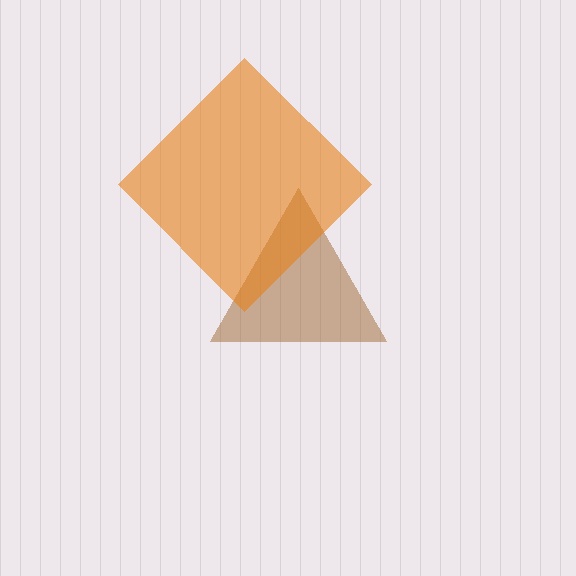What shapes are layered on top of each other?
The layered shapes are: a brown triangle, an orange diamond.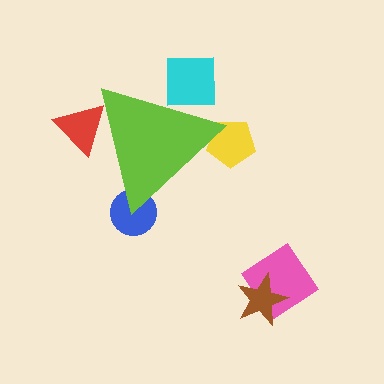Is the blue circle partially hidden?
Yes, the blue circle is partially hidden behind the lime triangle.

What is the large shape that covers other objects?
A lime triangle.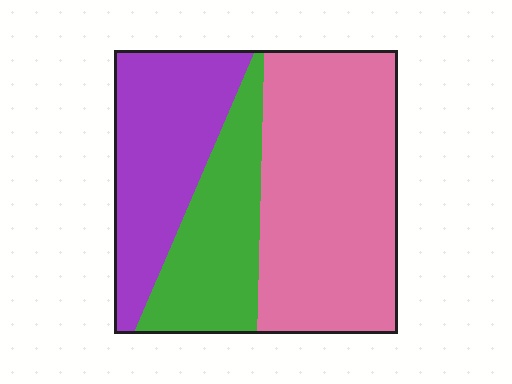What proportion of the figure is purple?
Purple covers 28% of the figure.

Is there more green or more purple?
Purple.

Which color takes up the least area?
Green, at roughly 25%.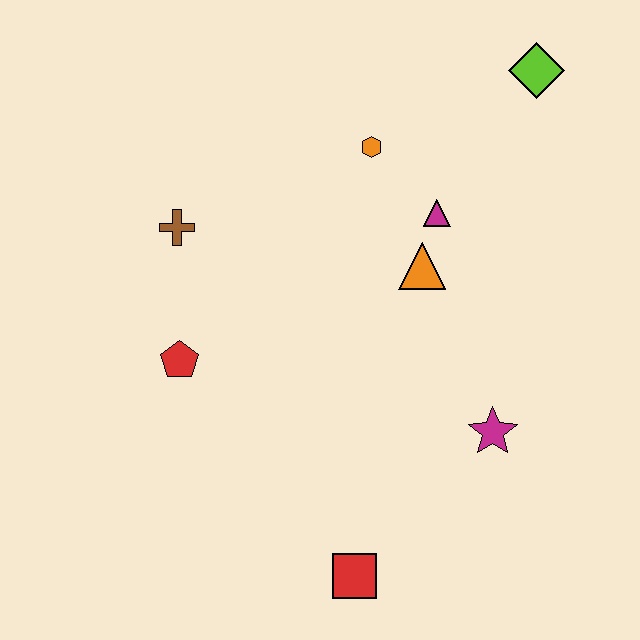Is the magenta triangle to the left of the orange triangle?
No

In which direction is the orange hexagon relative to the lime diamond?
The orange hexagon is to the left of the lime diamond.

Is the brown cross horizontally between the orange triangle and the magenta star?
No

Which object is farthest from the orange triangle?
The red square is farthest from the orange triangle.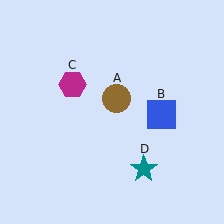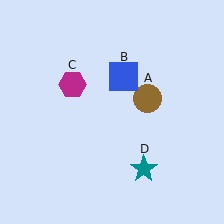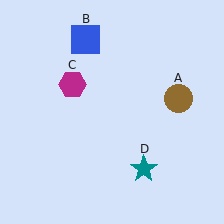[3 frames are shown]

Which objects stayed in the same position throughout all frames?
Magenta hexagon (object C) and teal star (object D) remained stationary.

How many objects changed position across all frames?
2 objects changed position: brown circle (object A), blue square (object B).